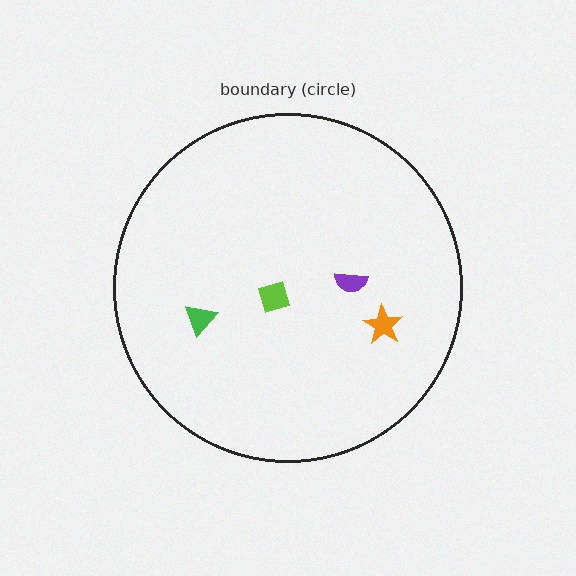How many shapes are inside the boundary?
4 inside, 0 outside.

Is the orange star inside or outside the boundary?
Inside.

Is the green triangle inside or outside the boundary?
Inside.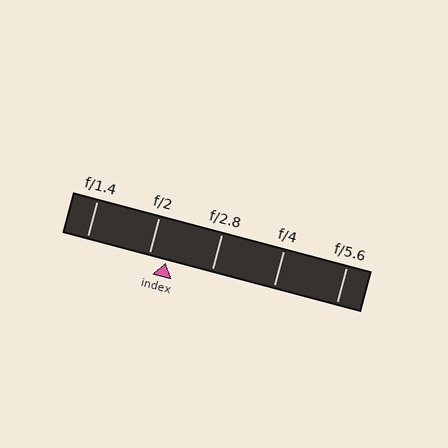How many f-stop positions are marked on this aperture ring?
There are 5 f-stop positions marked.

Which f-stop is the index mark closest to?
The index mark is closest to f/2.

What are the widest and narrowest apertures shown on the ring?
The widest aperture shown is f/1.4 and the narrowest is f/5.6.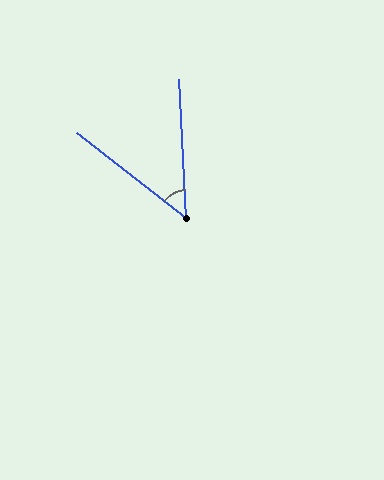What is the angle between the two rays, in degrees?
Approximately 49 degrees.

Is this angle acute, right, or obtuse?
It is acute.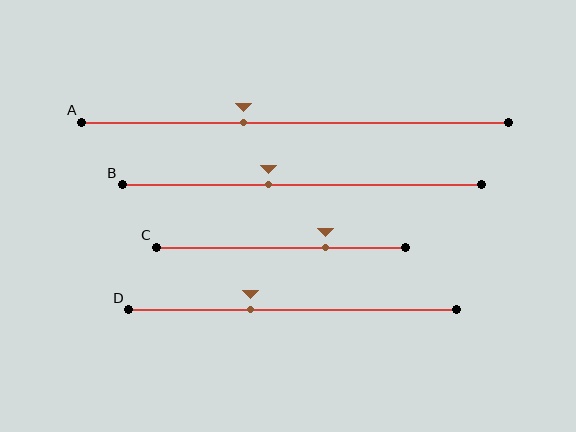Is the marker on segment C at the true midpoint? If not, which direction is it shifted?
No, the marker on segment C is shifted to the right by about 18% of the segment length.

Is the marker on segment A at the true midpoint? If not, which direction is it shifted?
No, the marker on segment A is shifted to the left by about 12% of the segment length.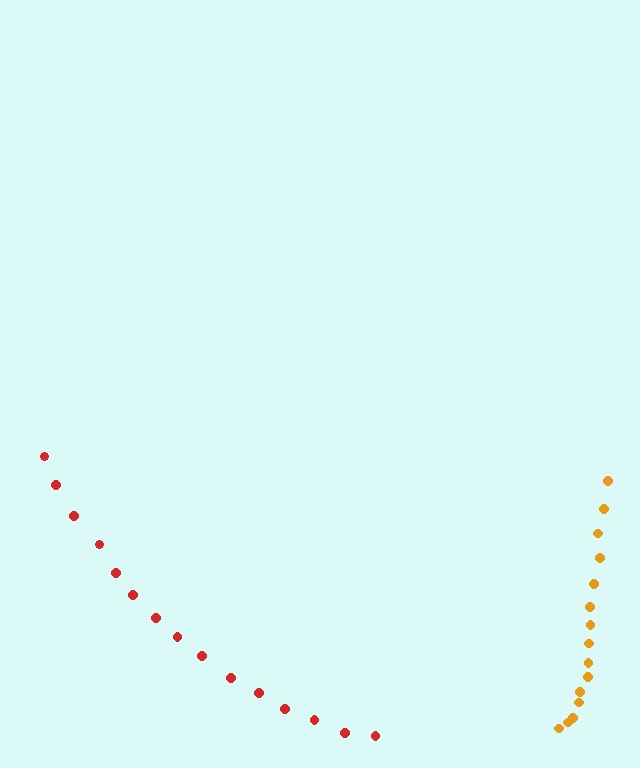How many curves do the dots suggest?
There are 2 distinct paths.